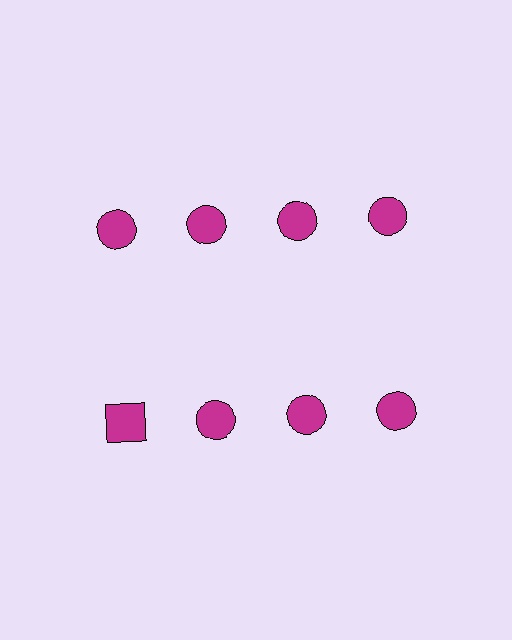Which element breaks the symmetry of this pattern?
The magenta square in the second row, leftmost column breaks the symmetry. All other shapes are magenta circles.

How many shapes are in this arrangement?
There are 8 shapes arranged in a grid pattern.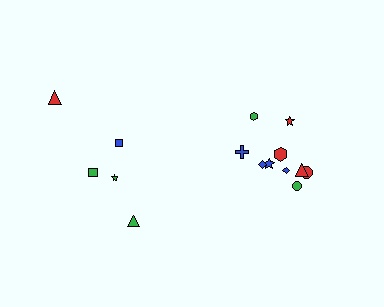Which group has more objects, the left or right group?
The right group.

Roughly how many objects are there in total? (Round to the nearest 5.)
Roughly 15 objects in total.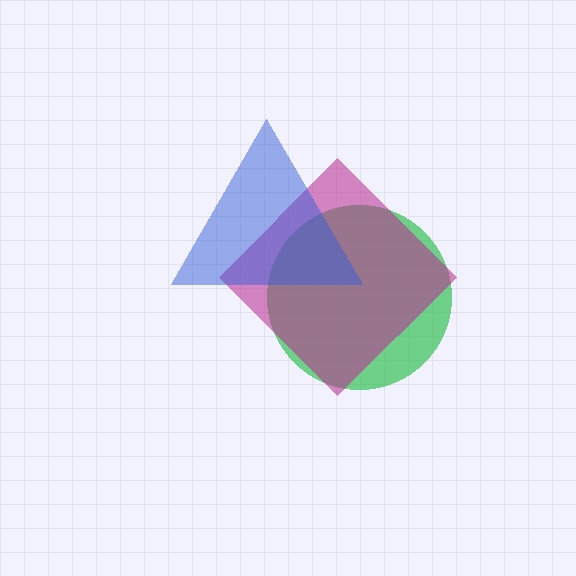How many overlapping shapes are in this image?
There are 3 overlapping shapes in the image.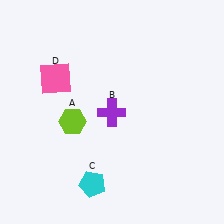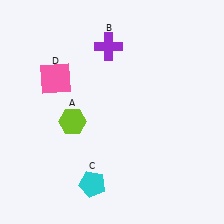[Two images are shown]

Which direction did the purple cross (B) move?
The purple cross (B) moved up.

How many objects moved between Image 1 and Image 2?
1 object moved between the two images.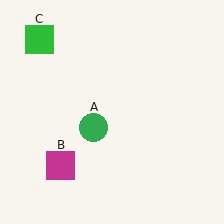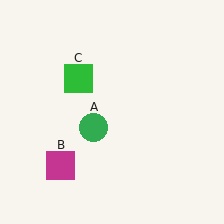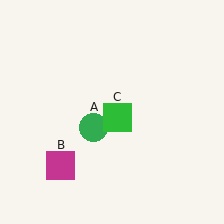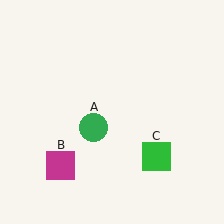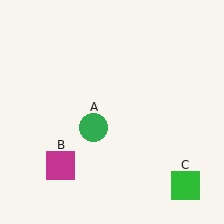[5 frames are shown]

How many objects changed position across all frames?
1 object changed position: green square (object C).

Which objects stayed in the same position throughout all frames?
Green circle (object A) and magenta square (object B) remained stationary.